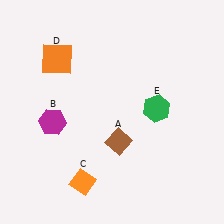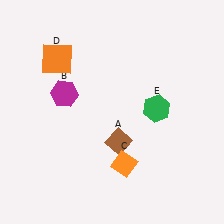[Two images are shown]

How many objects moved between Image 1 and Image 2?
2 objects moved between the two images.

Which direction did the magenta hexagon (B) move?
The magenta hexagon (B) moved up.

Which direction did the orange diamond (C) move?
The orange diamond (C) moved right.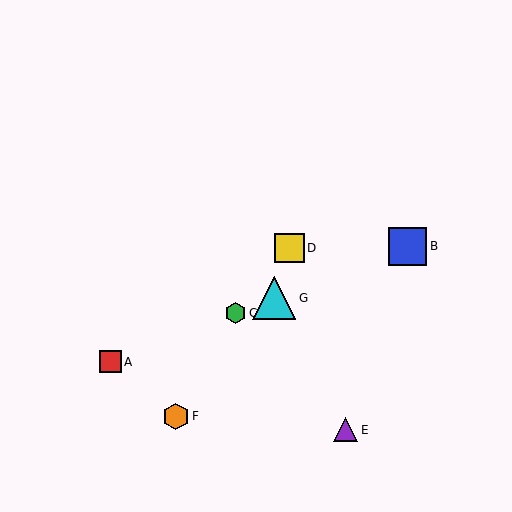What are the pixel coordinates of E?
Object E is at (345, 430).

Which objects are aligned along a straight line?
Objects A, B, C, G are aligned along a straight line.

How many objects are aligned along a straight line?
4 objects (A, B, C, G) are aligned along a straight line.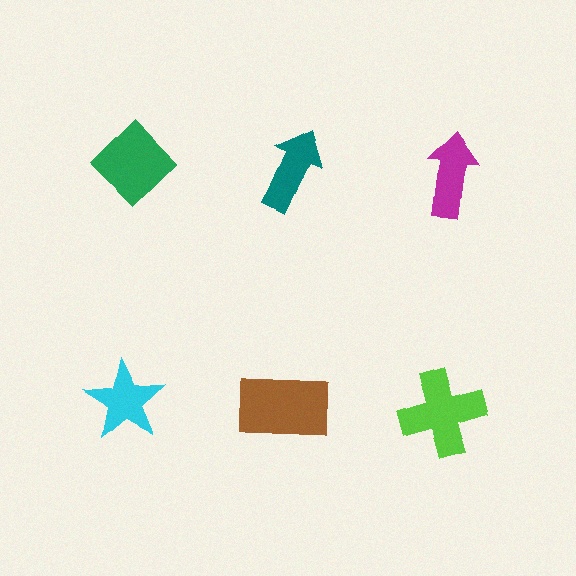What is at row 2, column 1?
A cyan star.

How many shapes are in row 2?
3 shapes.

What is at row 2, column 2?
A brown rectangle.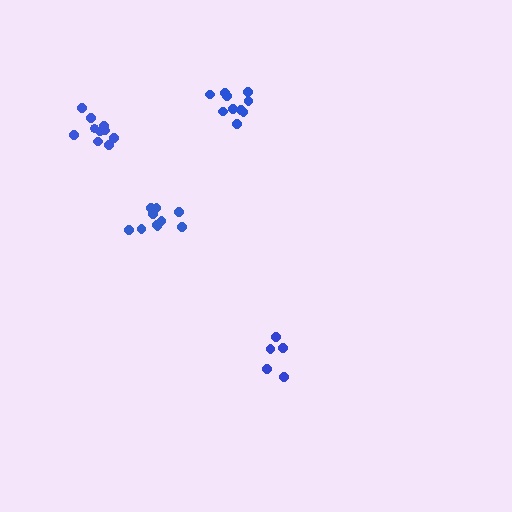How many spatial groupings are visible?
There are 4 spatial groupings.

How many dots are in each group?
Group 1: 10 dots, Group 2: 10 dots, Group 3: 5 dots, Group 4: 10 dots (35 total).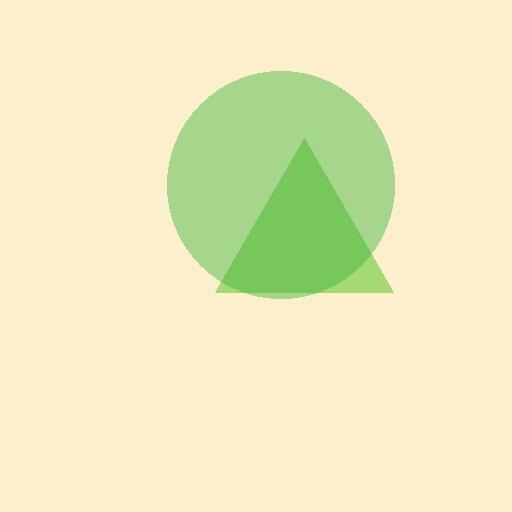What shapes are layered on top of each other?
The layered shapes are: a lime triangle, a green circle.